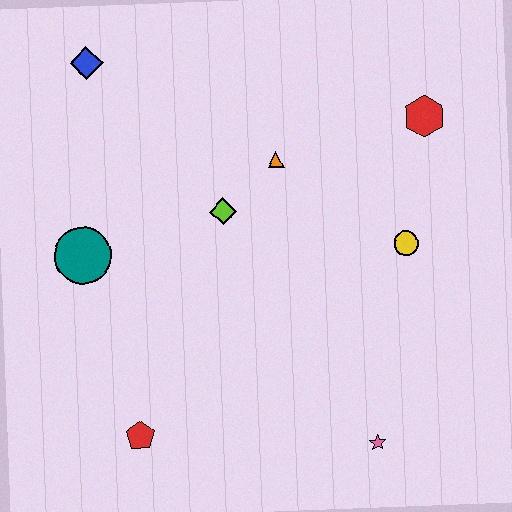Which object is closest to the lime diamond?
The orange triangle is closest to the lime diamond.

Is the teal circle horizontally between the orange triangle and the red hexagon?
No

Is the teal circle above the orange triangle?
No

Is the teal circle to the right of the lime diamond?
No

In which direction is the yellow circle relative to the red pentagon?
The yellow circle is to the right of the red pentagon.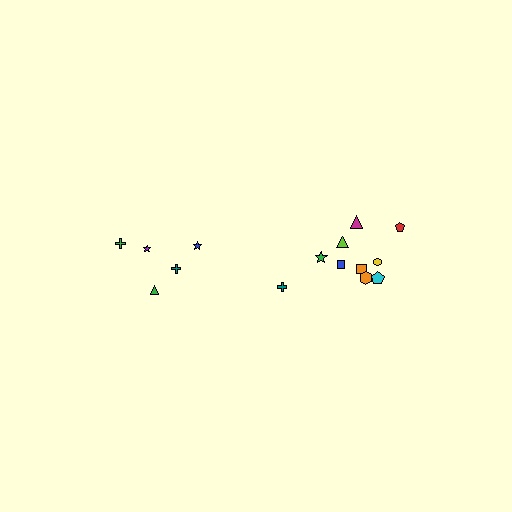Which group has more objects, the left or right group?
The right group.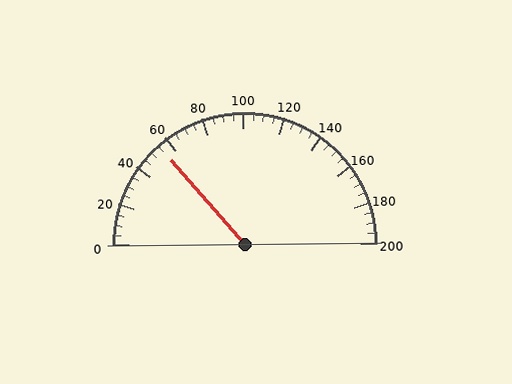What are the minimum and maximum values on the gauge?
The gauge ranges from 0 to 200.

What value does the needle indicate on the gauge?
The needle indicates approximately 55.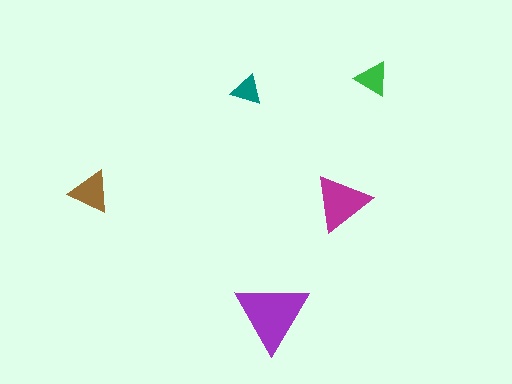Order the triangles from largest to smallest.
the purple one, the magenta one, the brown one, the green one, the teal one.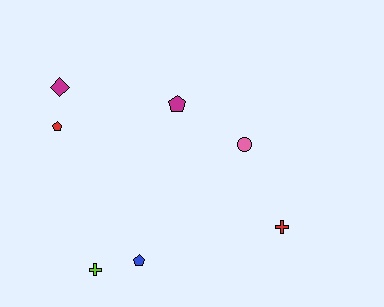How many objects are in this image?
There are 7 objects.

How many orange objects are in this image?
There are no orange objects.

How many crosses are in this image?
There are 2 crosses.